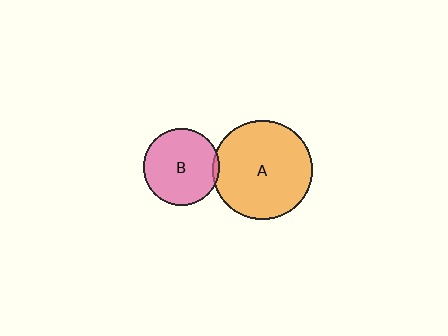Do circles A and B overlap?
Yes.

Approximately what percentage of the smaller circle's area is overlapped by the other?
Approximately 5%.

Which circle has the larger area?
Circle A (orange).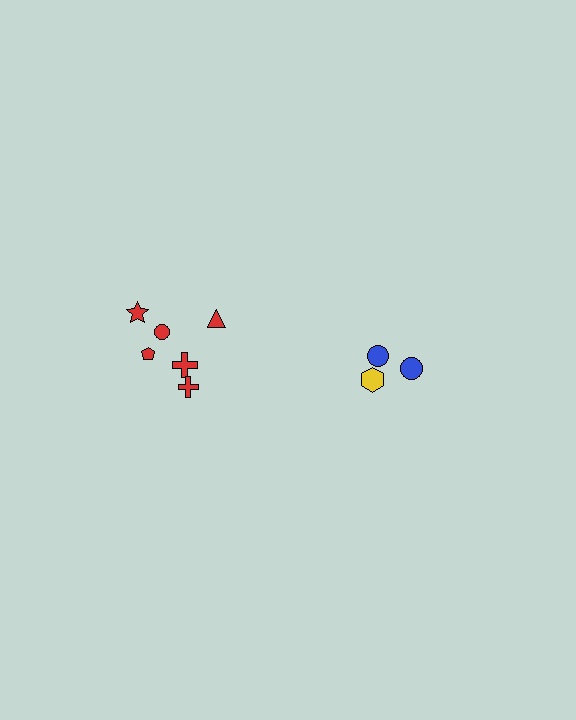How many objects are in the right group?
There are 3 objects.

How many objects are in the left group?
There are 6 objects.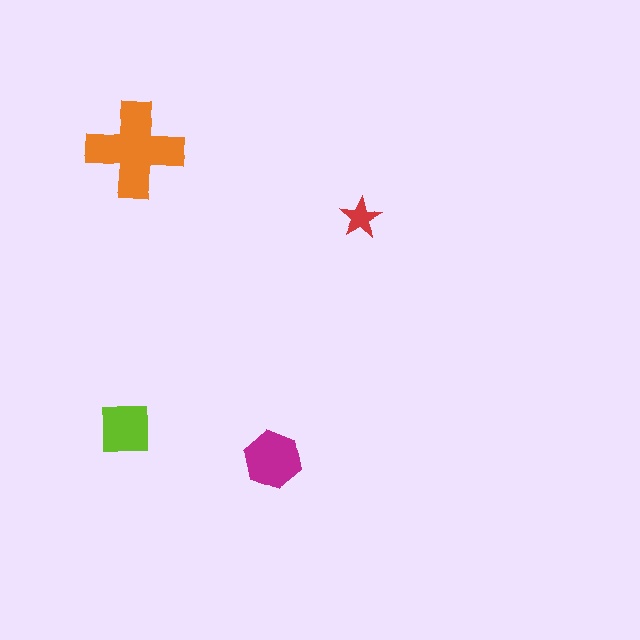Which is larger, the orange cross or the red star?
The orange cross.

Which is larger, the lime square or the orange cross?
The orange cross.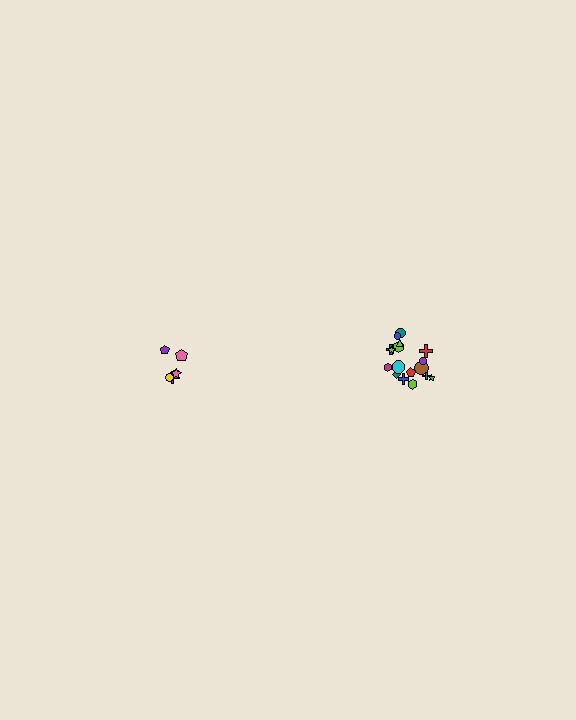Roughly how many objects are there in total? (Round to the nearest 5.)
Roughly 25 objects in total.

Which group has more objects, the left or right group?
The right group.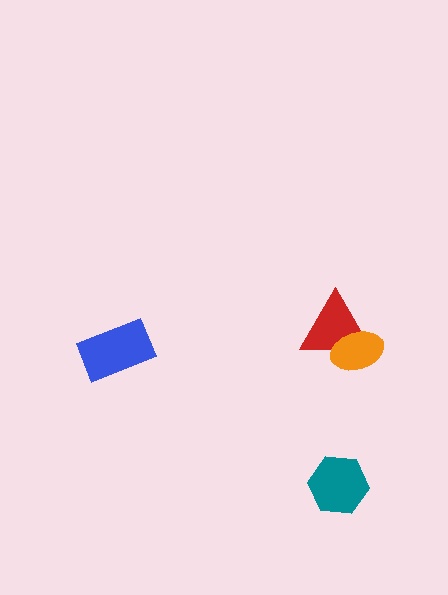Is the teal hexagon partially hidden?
No, no other shape covers it.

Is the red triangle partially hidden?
Yes, it is partially covered by another shape.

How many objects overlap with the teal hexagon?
0 objects overlap with the teal hexagon.